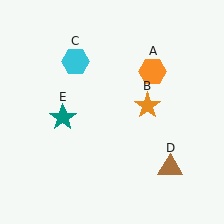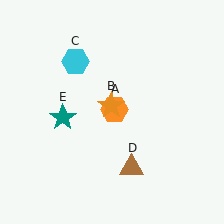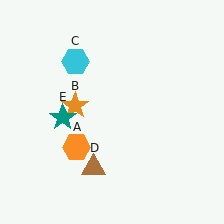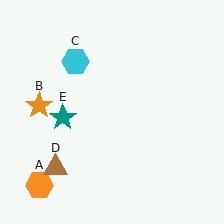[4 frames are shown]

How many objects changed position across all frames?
3 objects changed position: orange hexagon (object A), orange star (object B), brown triangle (object D).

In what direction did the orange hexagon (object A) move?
The orange hexagon (object A) moved down and to the left.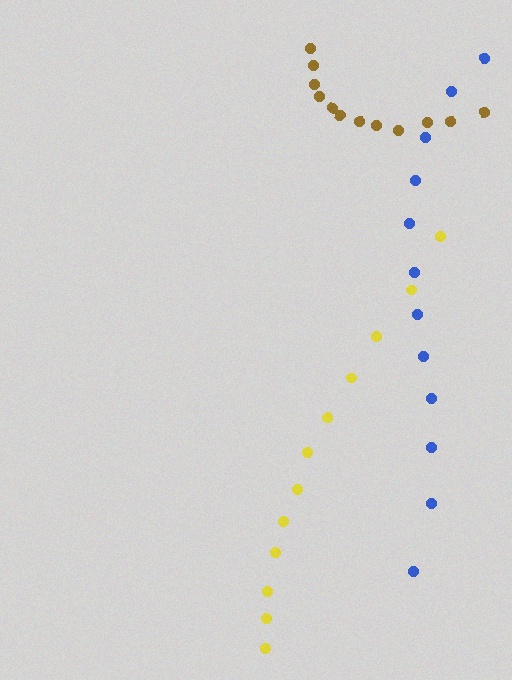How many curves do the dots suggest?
There are 3 distinct paths.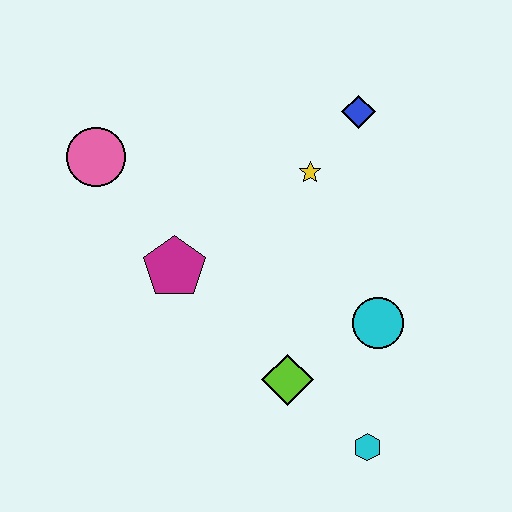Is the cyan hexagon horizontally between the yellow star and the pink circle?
No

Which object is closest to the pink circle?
The magenta pentagon is closest to the pink circle.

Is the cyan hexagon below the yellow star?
Yes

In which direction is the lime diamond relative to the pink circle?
The lime diamond is below the pink circle.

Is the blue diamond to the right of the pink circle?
Yes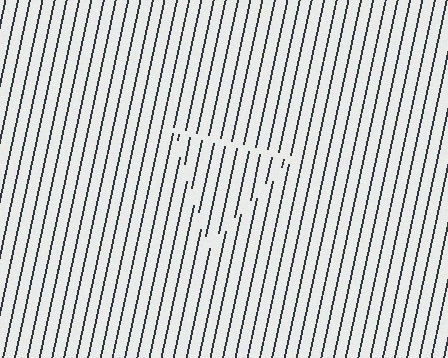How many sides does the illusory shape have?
3 sides — the line-ends trace a triangle.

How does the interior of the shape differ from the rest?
The interior of the shape contains the same grating, shifted by half a period — the contour is defined by the phase discontinuity where line-ends from the inner and outer gratings abut.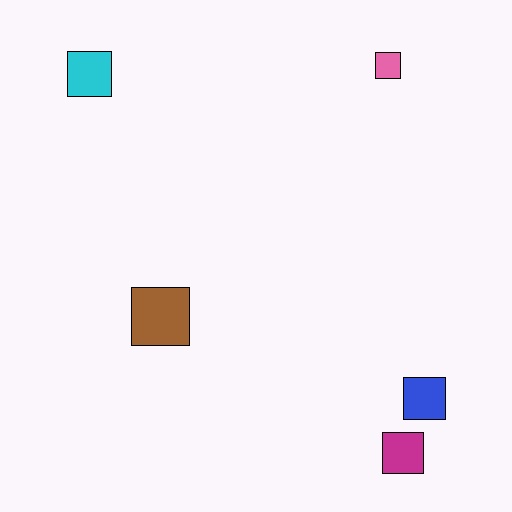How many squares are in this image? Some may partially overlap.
There are 5 squares.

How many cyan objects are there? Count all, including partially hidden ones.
There is 1 cyan object.